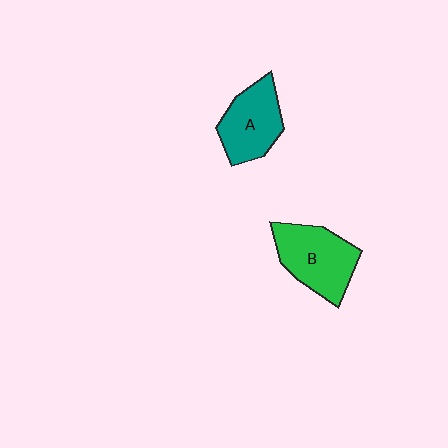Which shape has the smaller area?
Shape A (teal).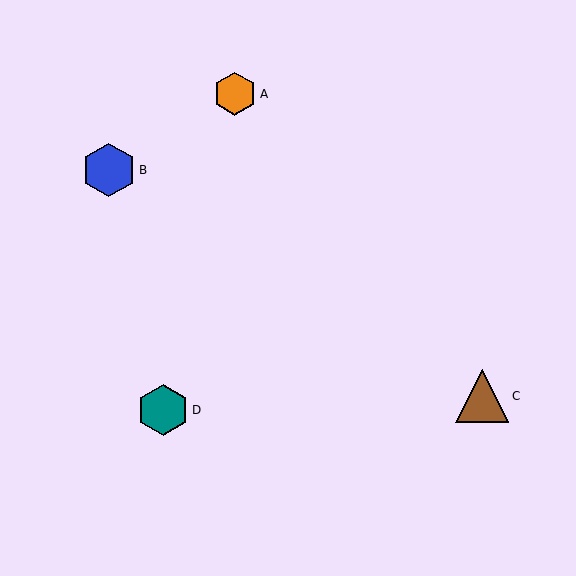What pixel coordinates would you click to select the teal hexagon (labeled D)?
Click at (163, 410) to select the teal hexagon D.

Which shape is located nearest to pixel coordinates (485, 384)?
The brown triangle (labeled C) at (482, 396) is nearest to that location.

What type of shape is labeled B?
Shape B is a blue hexagon.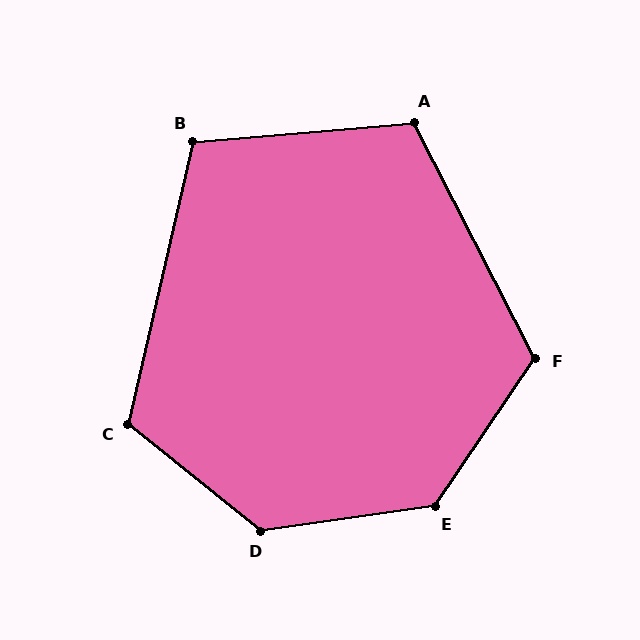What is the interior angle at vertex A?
Approximately 112 degrees (obtuse).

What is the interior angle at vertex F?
Approximately 119 degrees (obtuse).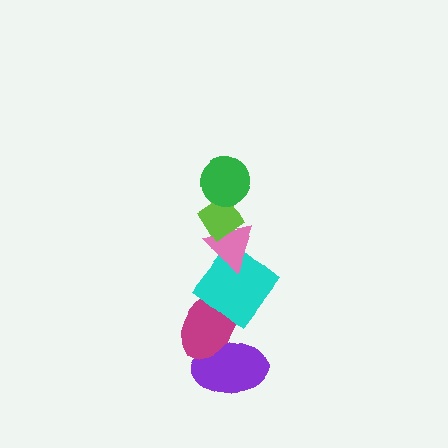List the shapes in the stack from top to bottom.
From top to bottom: the green circle, the lime diamond, the pink triangle, the cyan diamond, the magenta ellipse, the purple ellipse.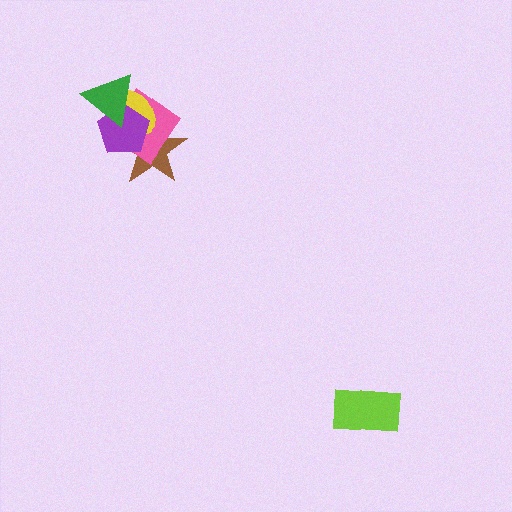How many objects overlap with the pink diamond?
4 objects overlap with the pink diamond.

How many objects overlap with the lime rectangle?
0 objects overlap with the lime rectangle.